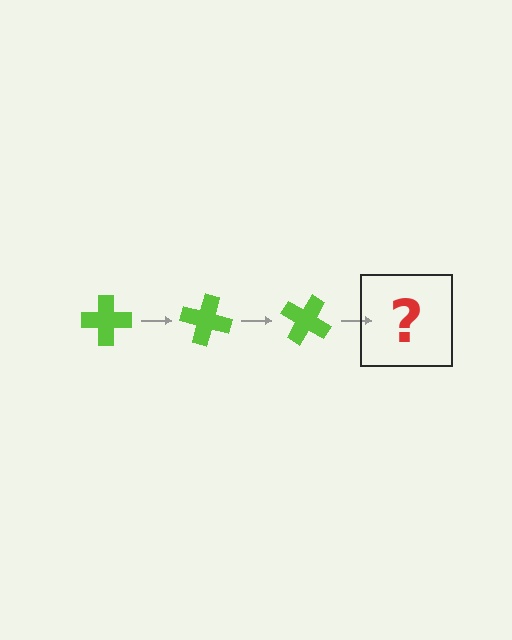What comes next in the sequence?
The next element should be a lime cross rotated 45 degrees.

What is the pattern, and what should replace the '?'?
The pattern is that the cross rotates 15 degrees each step. The '?' should be a lime cross rotated 45 degrees.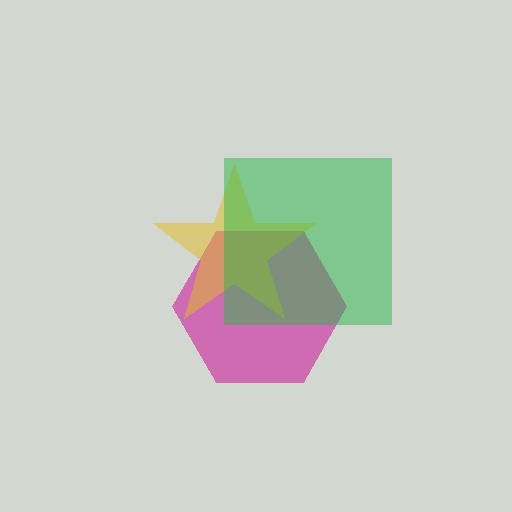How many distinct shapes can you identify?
There are 3 distinct shapes: a magenta hexagon, a yellow star, a green square.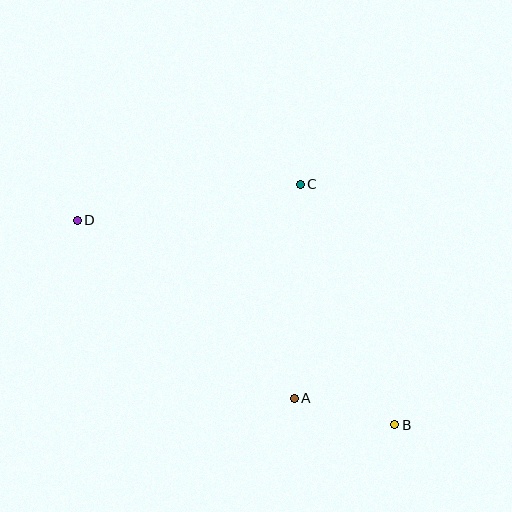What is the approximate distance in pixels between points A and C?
The distance between A and C is approximately 214 pixels.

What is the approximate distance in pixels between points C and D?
The distance between C and D is approximately 226 pixels.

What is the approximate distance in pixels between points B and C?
The distance between B and C is approximately 259 pixels.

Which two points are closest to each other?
Points A and B are closest to each other.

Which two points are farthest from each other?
Points B and D are farthest from each other.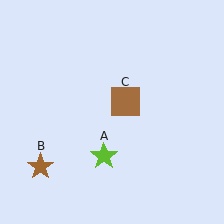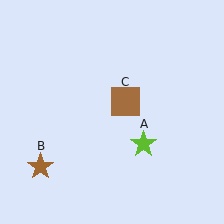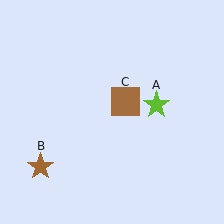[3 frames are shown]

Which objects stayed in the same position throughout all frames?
Brown star (object B) and brown square (object C) remained stationary.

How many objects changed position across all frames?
1 object changed position: lime star (object A).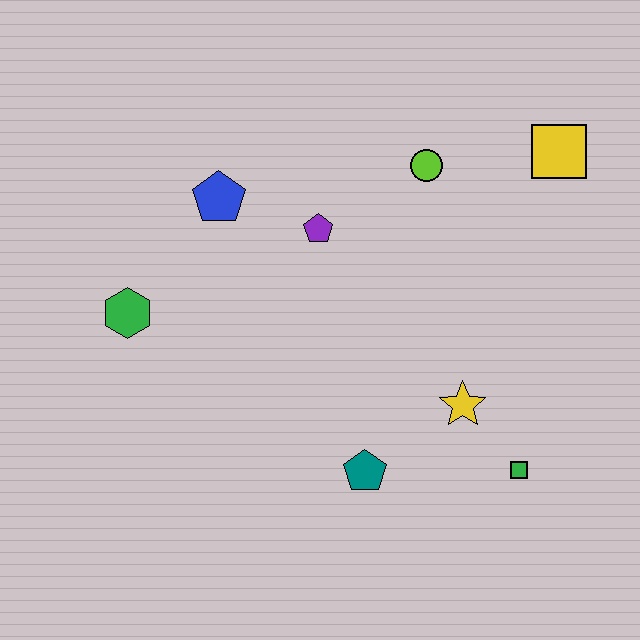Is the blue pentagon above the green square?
Yes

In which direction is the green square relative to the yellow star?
The green square is below the yellow star.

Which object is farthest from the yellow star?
The green hexagon is farthest from the yellow star.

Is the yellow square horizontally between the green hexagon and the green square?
No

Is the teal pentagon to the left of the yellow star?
Yes